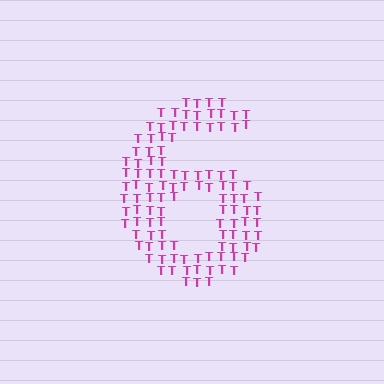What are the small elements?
The small elements are letter T's.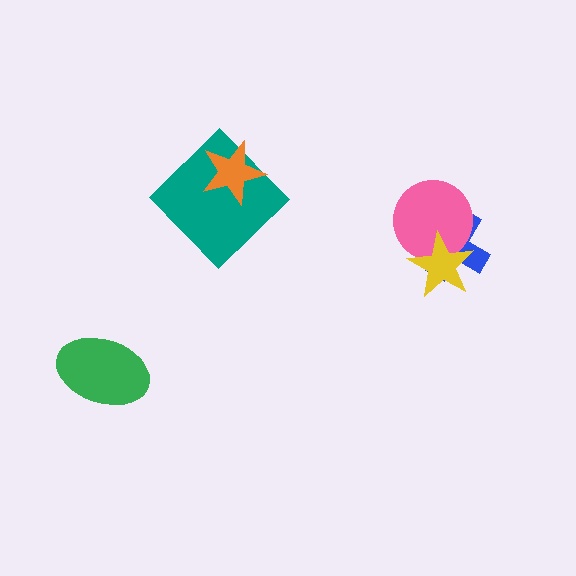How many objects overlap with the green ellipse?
0 objects overlap with the green ellipse.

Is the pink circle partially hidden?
Yes, it is partially covered by another shape.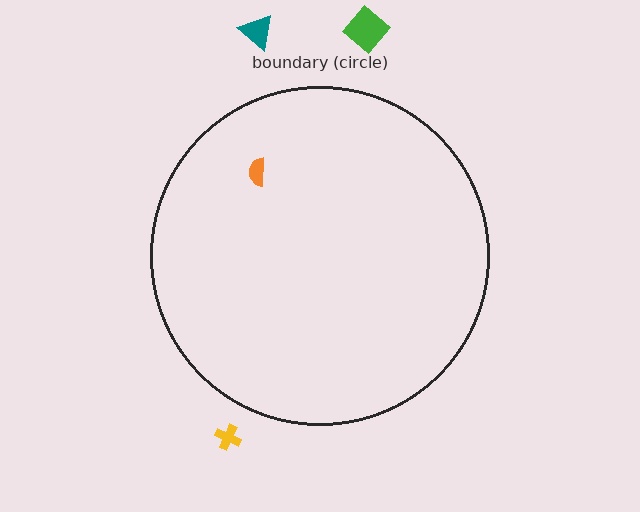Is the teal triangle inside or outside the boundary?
Outside.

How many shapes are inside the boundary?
1 inside, 3 outside.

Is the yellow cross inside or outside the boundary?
Outside.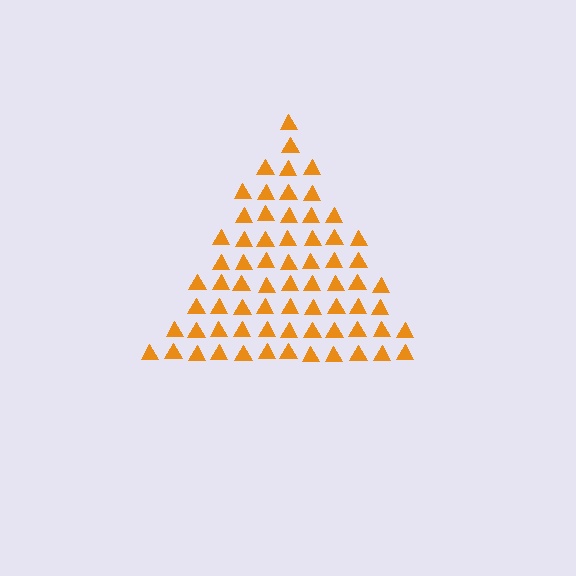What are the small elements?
The small elements are triangles.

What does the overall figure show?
The overall figure shows a triangle.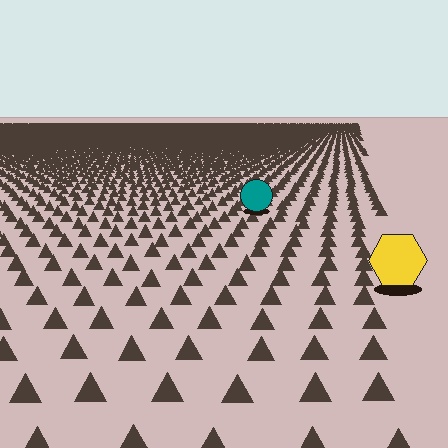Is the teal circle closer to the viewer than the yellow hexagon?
No. The yellow hexagon is closer — you can tell from the texture gradient: the ground texture is coarser near it.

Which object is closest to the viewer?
The yellow hexagon is closest. The texture marks near it are larger and more spread out.